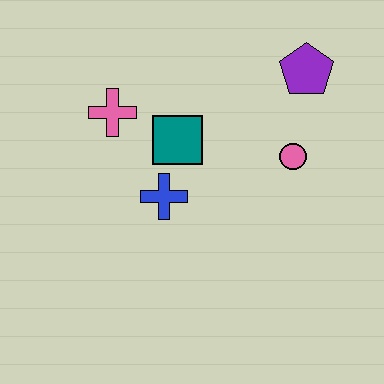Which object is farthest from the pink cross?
The purple pentagon is farthest from the pink cross.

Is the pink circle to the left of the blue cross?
No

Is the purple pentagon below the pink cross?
No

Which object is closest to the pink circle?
The purple pentagon is closest to the pink circle.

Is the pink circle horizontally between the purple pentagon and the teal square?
Yes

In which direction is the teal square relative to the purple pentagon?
The teal square is to the left of the purple pentagon.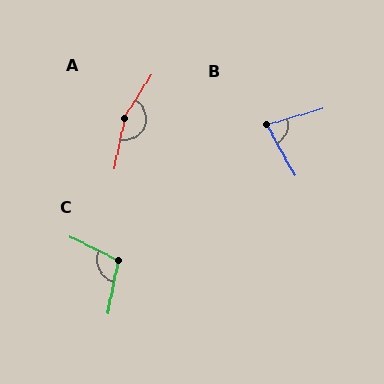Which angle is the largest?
A, at approximately 159 degrees.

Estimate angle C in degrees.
Approximately 105 degrees.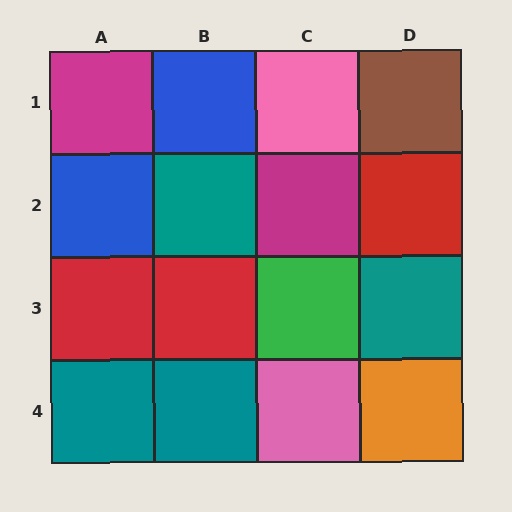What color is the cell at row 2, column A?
Blue.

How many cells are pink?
2 cells are pink.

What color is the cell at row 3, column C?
Green.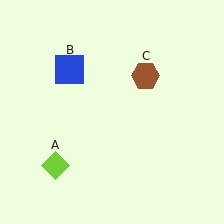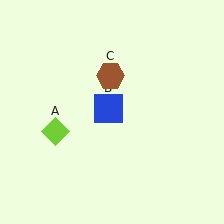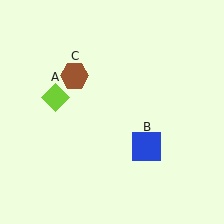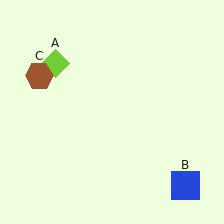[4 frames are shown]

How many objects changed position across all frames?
3 objects changed position: lime diamond (object A), blue square (object B), brown hexagon (object C).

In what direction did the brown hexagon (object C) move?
The brown hexagon (object C) moved left.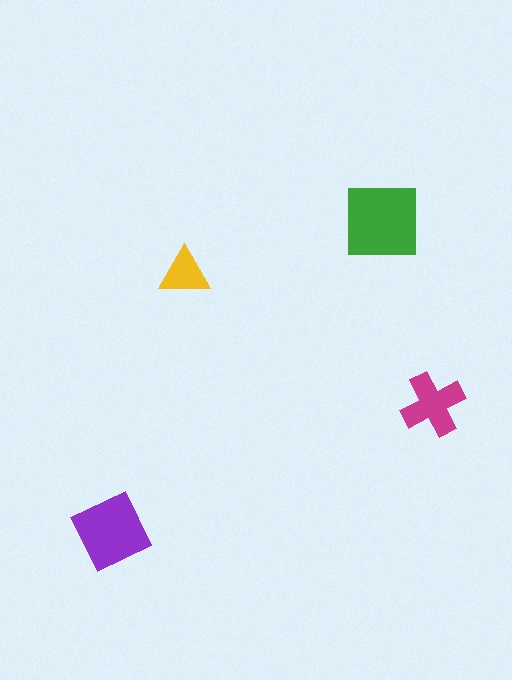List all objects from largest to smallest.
The green square, the purple diamond, the magenta cross, the yellow triangle.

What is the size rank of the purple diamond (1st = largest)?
2nd.